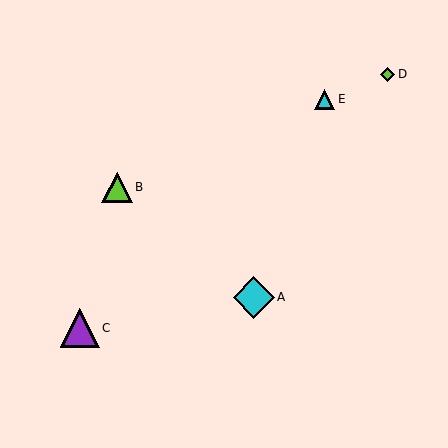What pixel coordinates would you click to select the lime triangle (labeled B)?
Click at (117, 187) to select the lime triangle B.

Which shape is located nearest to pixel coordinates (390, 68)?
The lime diamond (labeled D) at (388, 74) is nearest to that location.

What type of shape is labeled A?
Shape A is a cyan diamond.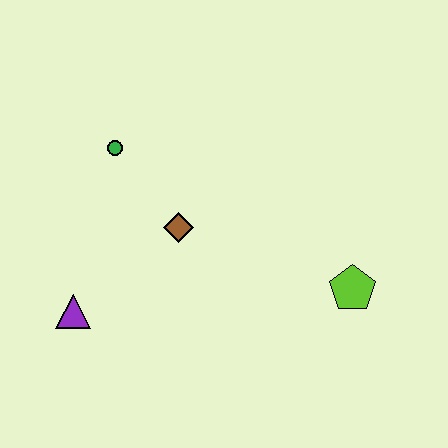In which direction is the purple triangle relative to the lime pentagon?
The purple triangle is to the left of the lime pentagon.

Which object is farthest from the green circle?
The lime pentagon is farthest from the green circle.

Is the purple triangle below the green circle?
Yes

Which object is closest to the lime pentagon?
The brown diamond is closest to the lime pentagon.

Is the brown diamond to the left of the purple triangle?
No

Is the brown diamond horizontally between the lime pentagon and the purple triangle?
Yes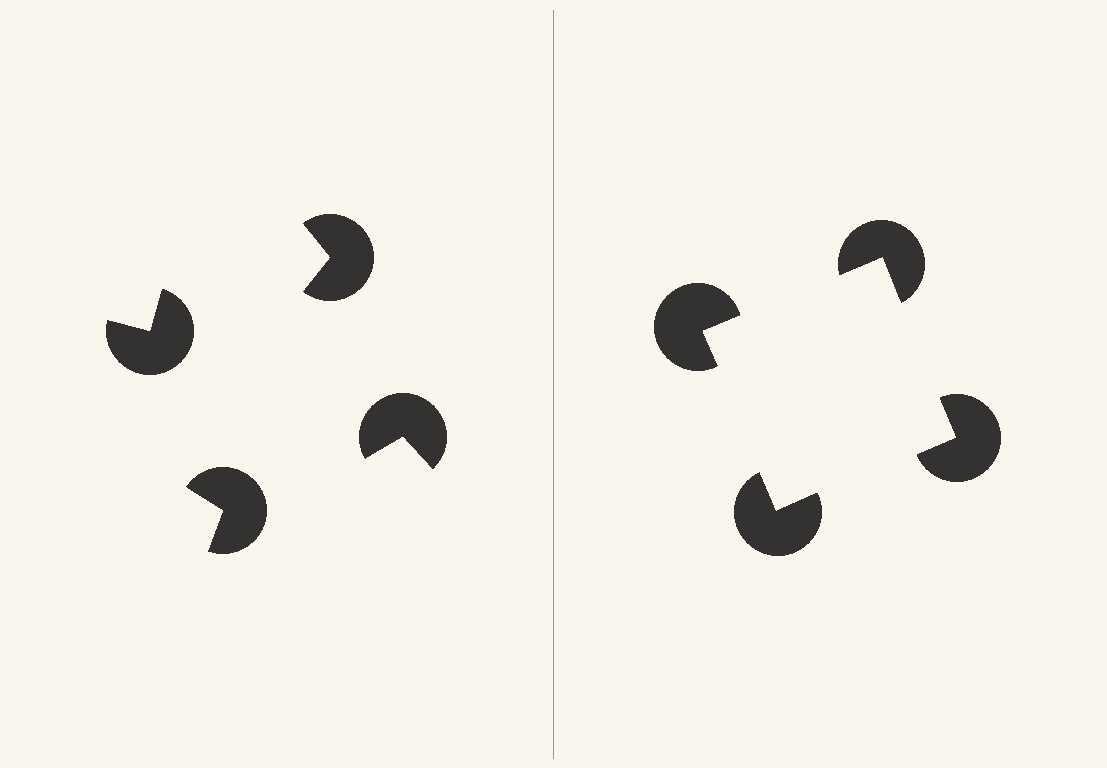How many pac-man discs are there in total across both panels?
8 — 4 on each side.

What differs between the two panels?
The pac-man discs are positioned identically on both sides; only the wedge orientations differ. On the right they align to a square; on the left they are misaligned.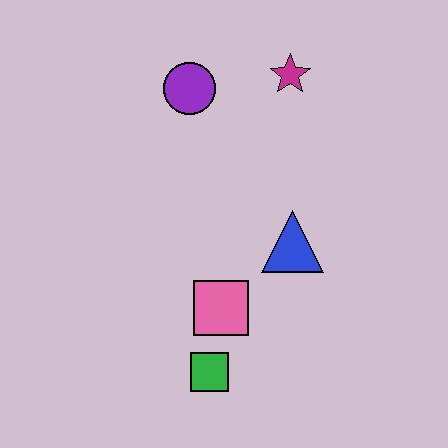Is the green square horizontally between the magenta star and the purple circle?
Yes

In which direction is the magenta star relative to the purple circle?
The magenta star is to the right of the purple circle.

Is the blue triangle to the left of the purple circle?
No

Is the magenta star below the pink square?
No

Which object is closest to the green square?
The pink square is closest to the green square.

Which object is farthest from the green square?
The magenta star is farthest from the green square.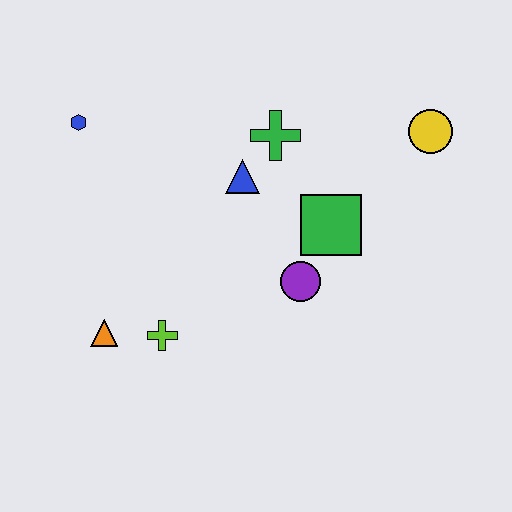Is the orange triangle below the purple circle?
Yes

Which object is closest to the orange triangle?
The lime cross is closest to the orange triangle.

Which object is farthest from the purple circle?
The blue hexagon is farthest from the purple circle.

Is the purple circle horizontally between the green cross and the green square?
Yes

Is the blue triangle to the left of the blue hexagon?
No